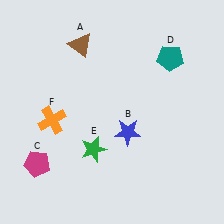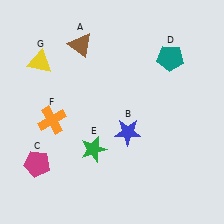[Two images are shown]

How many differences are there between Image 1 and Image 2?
There is 1 difference between the two images.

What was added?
A yellow triangle (G) was added in Image 2.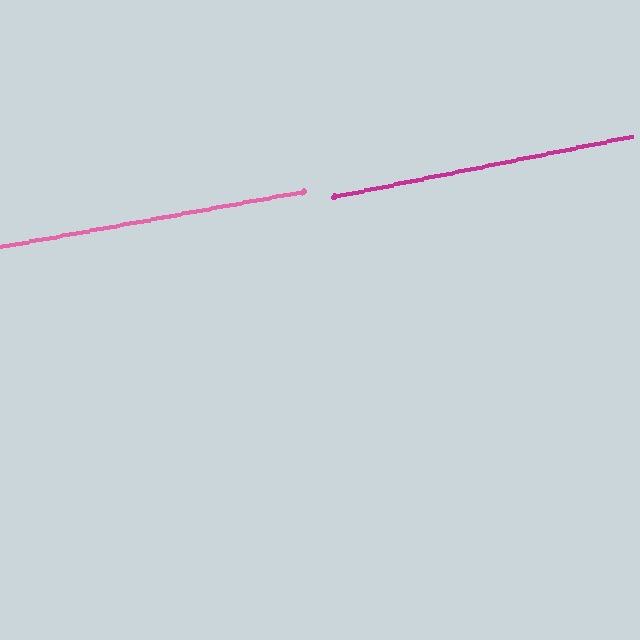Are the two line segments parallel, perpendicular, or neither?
Parallel — their directions differ by only 1.2°.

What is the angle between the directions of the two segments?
Approximately 1 degree.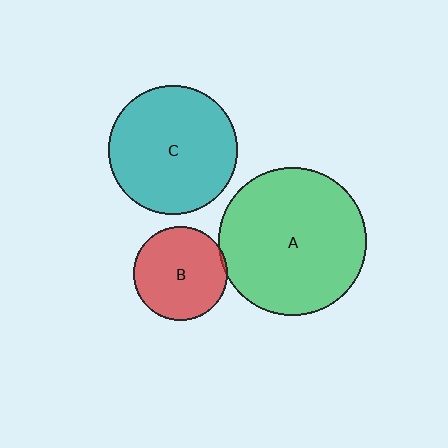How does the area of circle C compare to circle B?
Approximately 1.9 times.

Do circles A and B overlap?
Yes.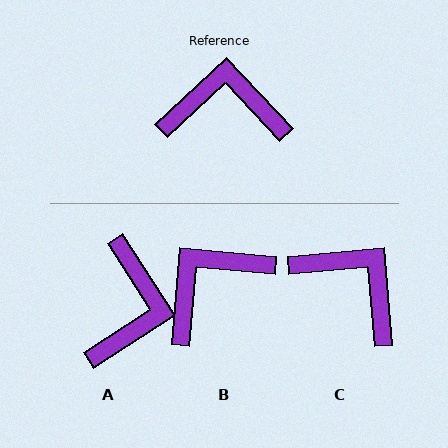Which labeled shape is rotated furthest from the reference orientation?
A, about 100 degrees away.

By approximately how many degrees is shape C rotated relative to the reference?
Approximately 38 degrees clockwise.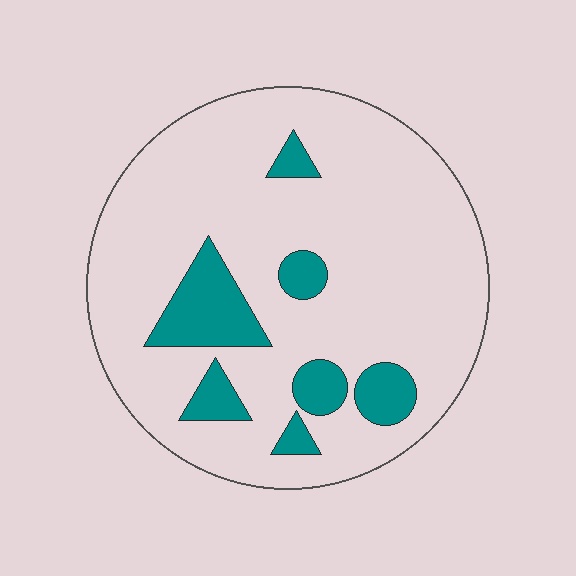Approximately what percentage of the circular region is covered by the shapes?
Approximately 15%.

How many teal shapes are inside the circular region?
7.